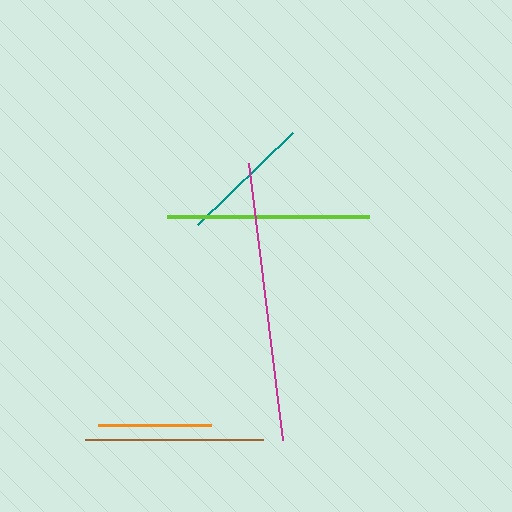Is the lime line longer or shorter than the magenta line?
The magenta line is longer than the lime line.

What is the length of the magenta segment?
The magenta segment is approximately 279 pixels long.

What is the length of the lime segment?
The lime segment is approximately 202 pixels long.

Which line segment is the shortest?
The orange line is the shortest at approximately 114 pixels.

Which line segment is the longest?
The magenta line is the longest at approximately 279 pixels.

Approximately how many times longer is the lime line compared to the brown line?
The lime line is approximately 1.1 times the length of the brown line.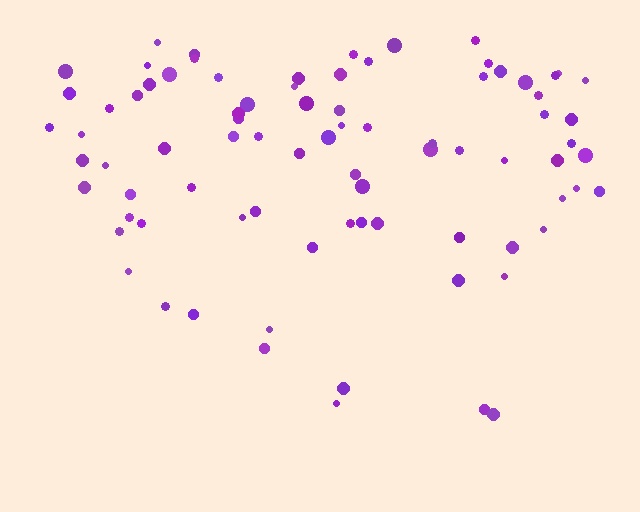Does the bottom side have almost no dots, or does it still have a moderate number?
Still a moderate number, just noticeably fewer than the top.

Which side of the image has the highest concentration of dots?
The top.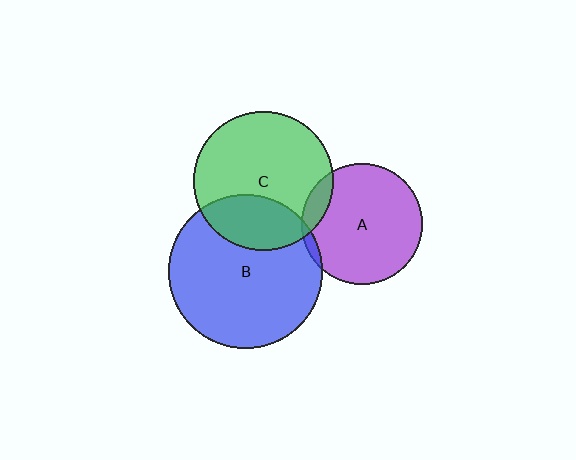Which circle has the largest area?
Circle B (blue).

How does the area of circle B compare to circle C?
Approximately 1.2 times.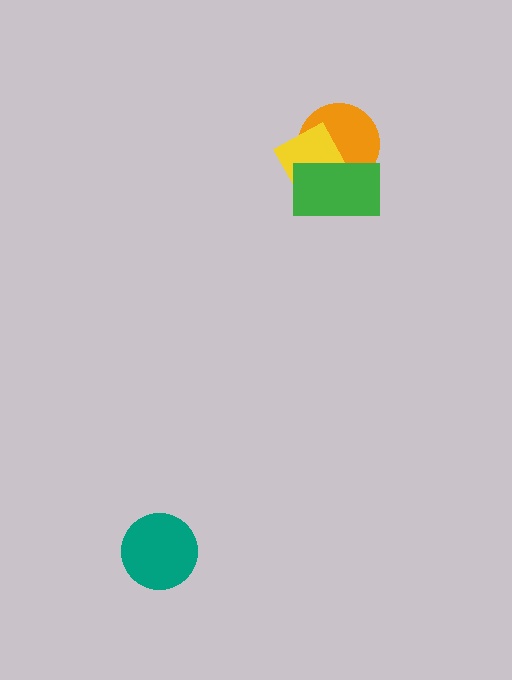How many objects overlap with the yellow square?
2 objects overlap with the yellow square.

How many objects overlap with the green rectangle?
2 objects overlap with the green rectangle.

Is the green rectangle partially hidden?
No, no other shape covers it.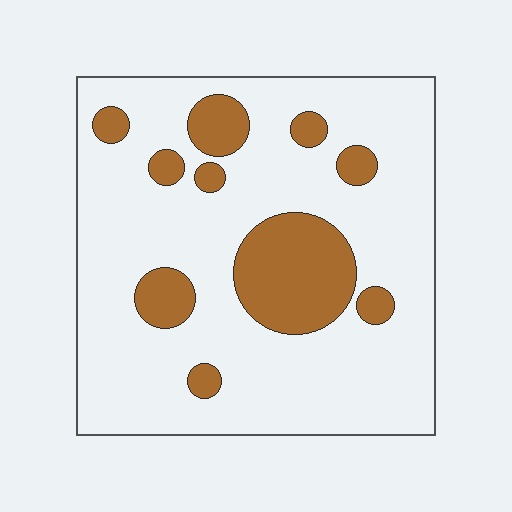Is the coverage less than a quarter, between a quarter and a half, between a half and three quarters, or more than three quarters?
Less than a quarter.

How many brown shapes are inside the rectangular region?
10.